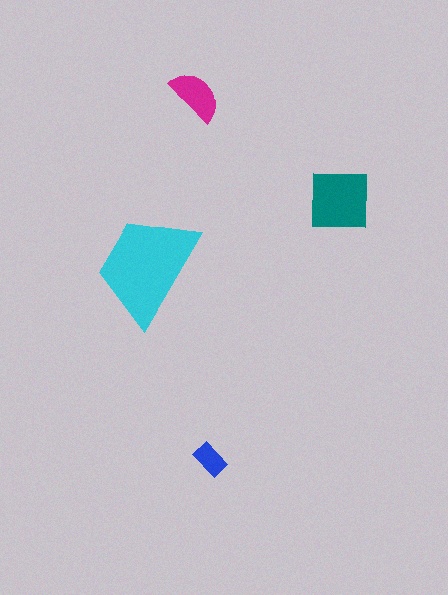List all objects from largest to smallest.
The cyan trapezoid, the teal square, the magenta semicircle, the blue rectangle.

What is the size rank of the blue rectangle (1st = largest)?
4th.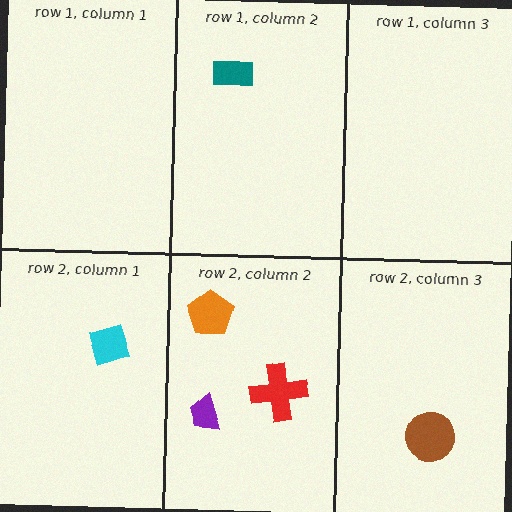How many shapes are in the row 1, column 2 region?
1.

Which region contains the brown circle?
The row 2, column 3 region.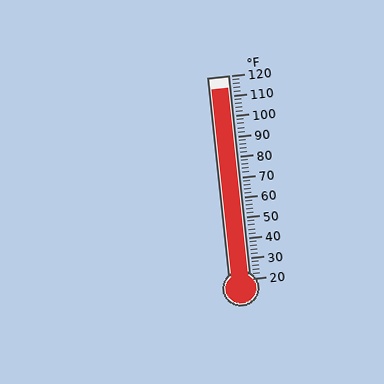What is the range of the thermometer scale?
The thermometer scale ranges from 20°F to 120°F.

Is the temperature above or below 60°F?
The temperature is above 60°F.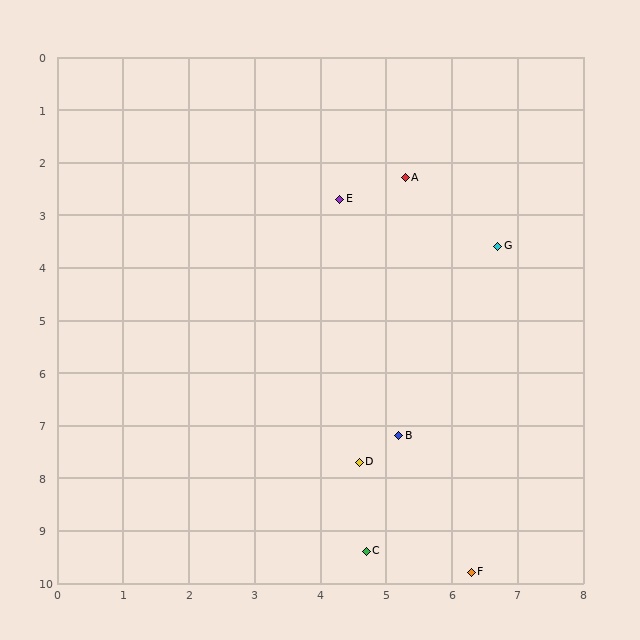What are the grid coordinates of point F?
Point F is at approximately (6.3, 9.8).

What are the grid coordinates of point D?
Point D is at approximately (4.6, 7.7).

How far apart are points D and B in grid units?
Points D and B are about 0.8 grid units apart.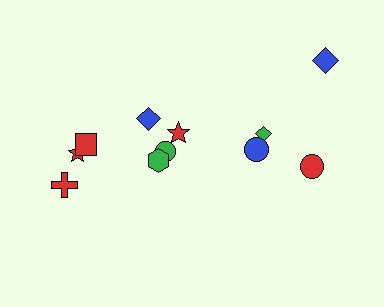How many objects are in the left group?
There are 7 objects.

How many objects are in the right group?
There are 4 objects.